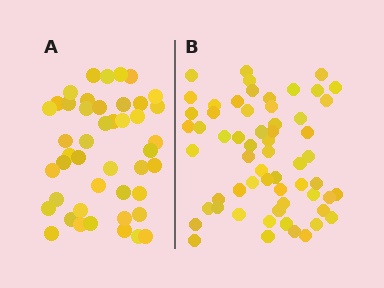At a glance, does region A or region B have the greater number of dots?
Region B (the right region) has more dots.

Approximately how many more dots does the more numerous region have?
Region B has approximately 15 more dots than region A.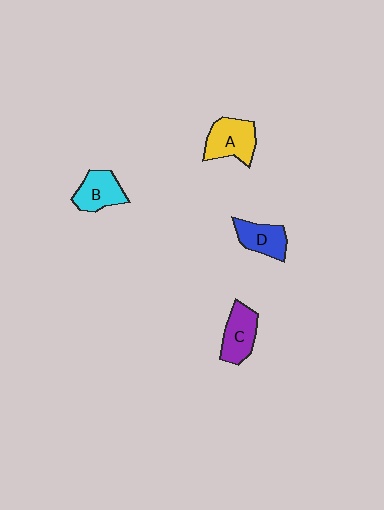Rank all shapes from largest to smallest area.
From largest to smallest: A (yellow), C (purple), B (cyan), D (blue).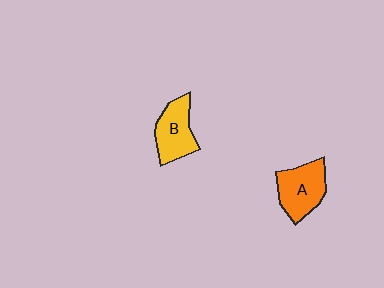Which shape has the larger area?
Shape A (orange).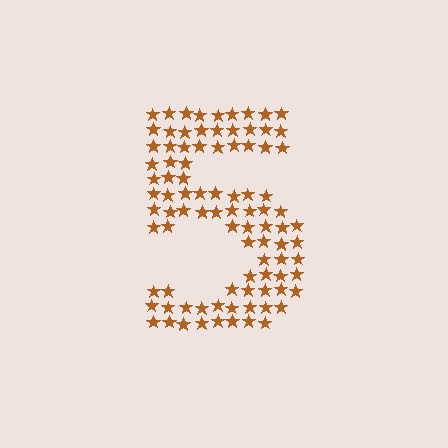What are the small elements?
The small elements are stars.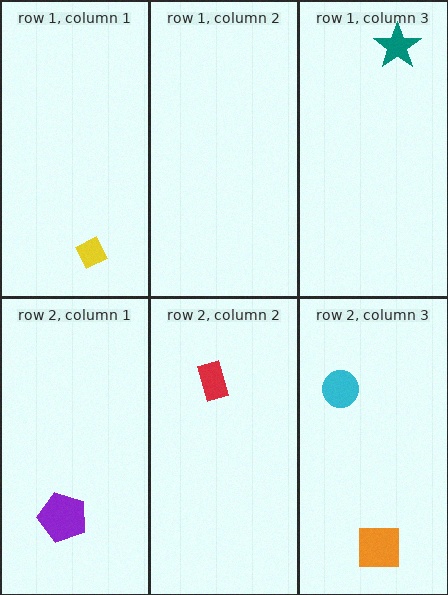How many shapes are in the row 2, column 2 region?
1.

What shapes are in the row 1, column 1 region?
The yellow diamond.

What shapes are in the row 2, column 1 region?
The purple pentagon.